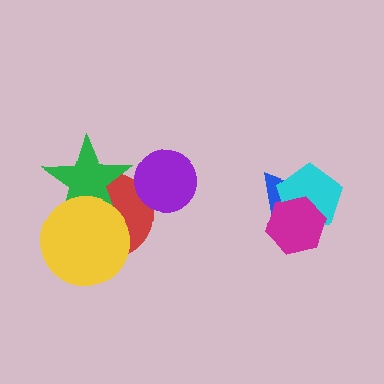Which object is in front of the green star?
The yellow circle is in front of the green star.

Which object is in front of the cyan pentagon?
The magenta hexagon is in front of the cyan pentagon.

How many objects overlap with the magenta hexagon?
2 objects overlap with the magenta hexagon.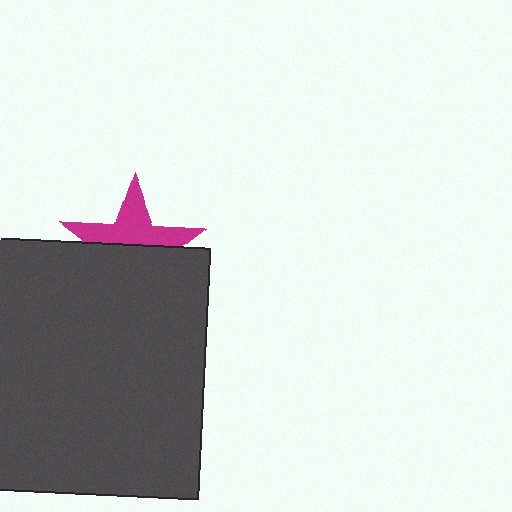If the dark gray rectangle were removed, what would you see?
You would see the complete magenta star.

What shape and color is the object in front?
The object in front is a dark gray rectangle.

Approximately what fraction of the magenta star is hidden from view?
Roughly 54% of the magenta star is hidden behind the dark gray rectangle.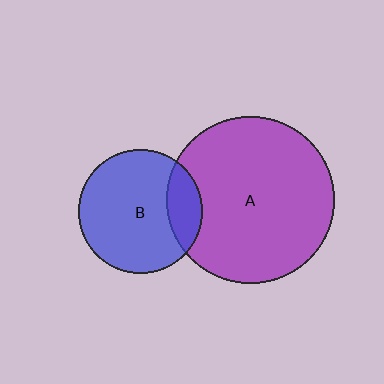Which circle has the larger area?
Circle A (purple).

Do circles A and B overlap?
Yes.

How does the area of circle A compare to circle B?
Approximately 1.8 times.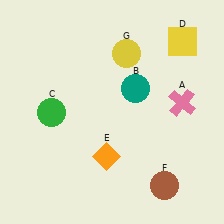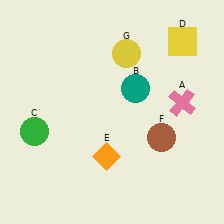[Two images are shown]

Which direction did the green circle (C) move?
The green circle (C) moved down.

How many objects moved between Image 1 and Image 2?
2 objects moved between the two images.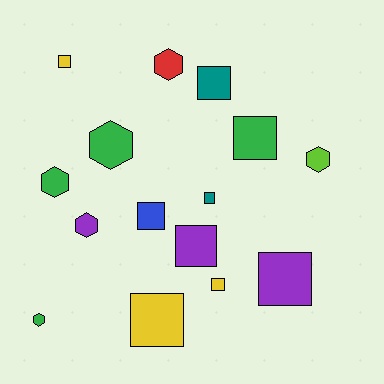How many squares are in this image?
There are 9 squares.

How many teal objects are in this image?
There are 2 teal objects.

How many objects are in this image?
There are 15 objects.